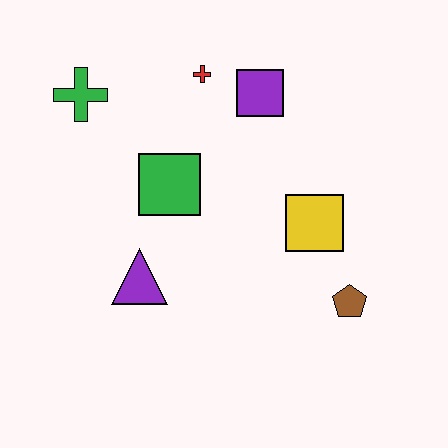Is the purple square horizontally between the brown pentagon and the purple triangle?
Yes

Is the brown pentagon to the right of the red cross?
Yes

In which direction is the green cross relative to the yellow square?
The green cross is to the left of the yellow square.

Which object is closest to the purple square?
The red cross is closest to the purple square.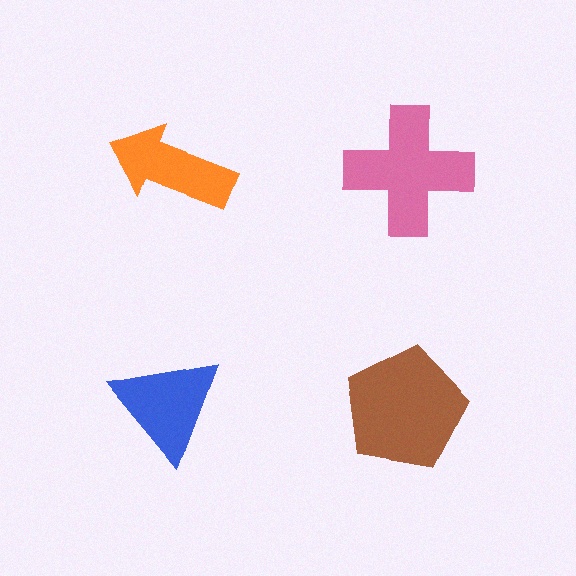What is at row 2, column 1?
A blue triangle.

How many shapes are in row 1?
2 shapes.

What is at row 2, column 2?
A brown pentagon.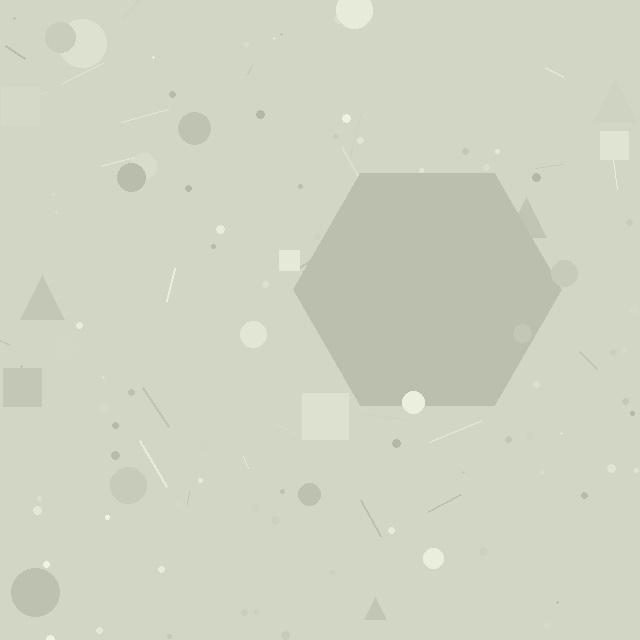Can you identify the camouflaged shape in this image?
The camouflaged shape is a hexagon.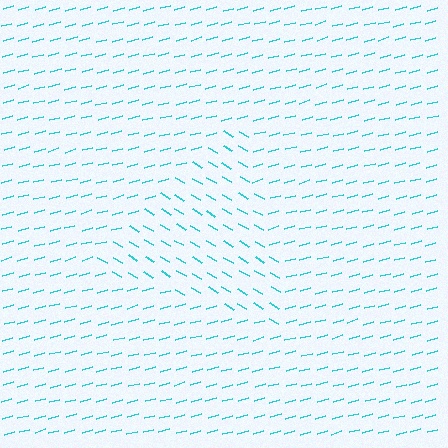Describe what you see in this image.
The image is filled with small cyan line segments. A triangle region in the image has lines oriented differently from the surrounding lines, creating a visible texture boundary.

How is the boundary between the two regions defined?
The boundary is defined purely by a change in line orientation (approximately 45 degrees difference). All lines are the same color and thickness.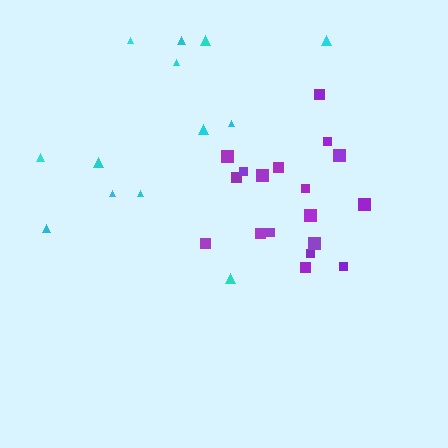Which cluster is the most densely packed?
Purple.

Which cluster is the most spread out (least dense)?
Cyan.